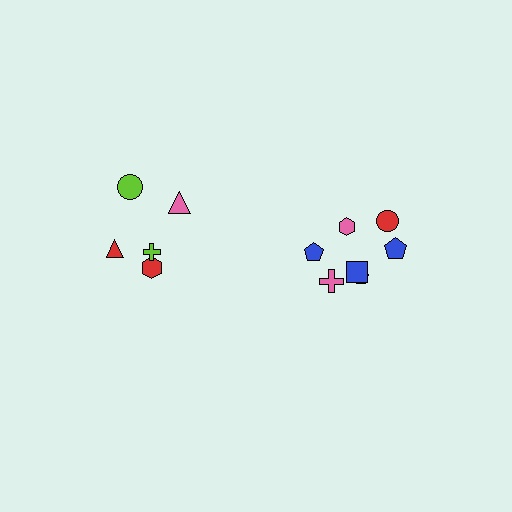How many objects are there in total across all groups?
There are 12 objects.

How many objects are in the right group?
There are 7 objects.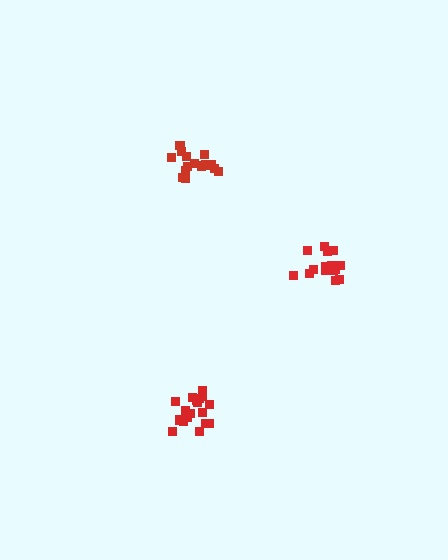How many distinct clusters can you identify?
There are 3 distinct clusters.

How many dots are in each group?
Group 1: 15 dots, Group 2: 18 dots, Group 3: 16 dots (49 total).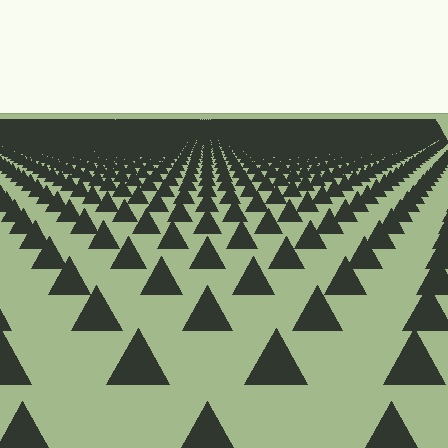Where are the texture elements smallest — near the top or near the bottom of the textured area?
Near the top.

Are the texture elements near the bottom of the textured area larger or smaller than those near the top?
Larger. Near the bottom, elements are closer to the viewer and appear at a bigger on-screen size.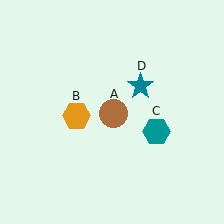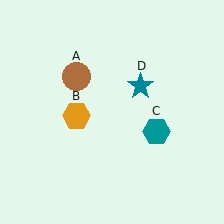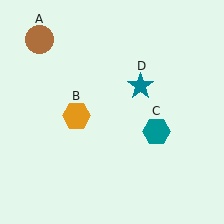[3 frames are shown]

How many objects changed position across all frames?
1 object changed position: brown circle (object A).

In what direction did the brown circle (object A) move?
The brown circle (object A) moved up and to the left.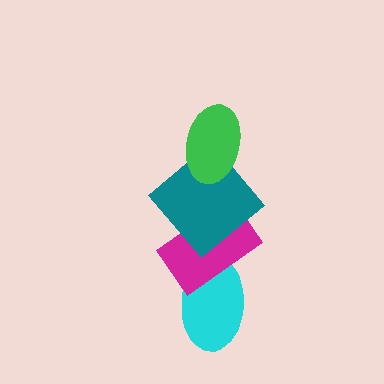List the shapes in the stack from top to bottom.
From top to bottom: the green ellipse, the teal diamond, the magenta rectangle, the cyan ellipse.